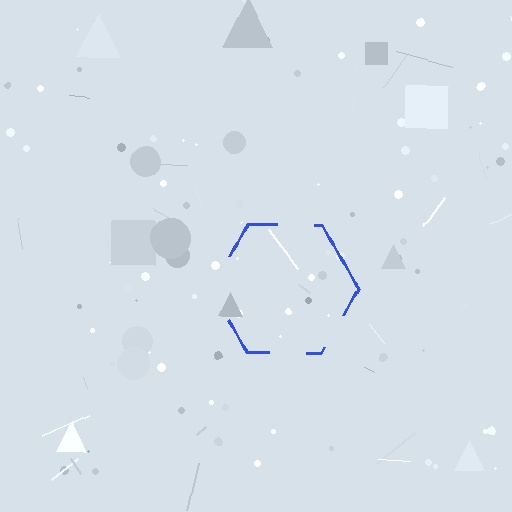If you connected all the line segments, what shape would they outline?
They would outline a hexagon.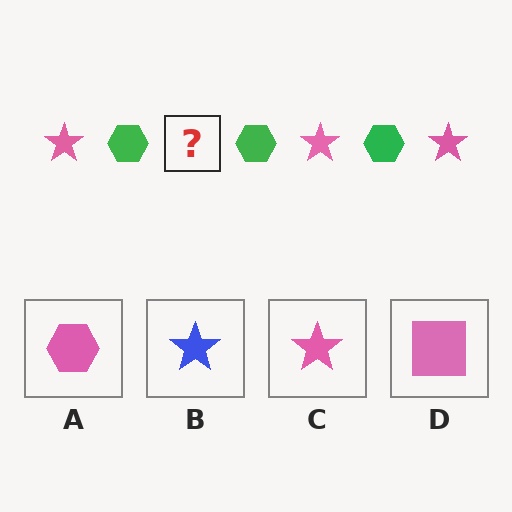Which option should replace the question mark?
Option C.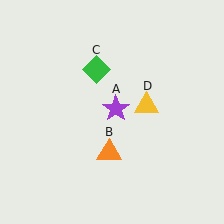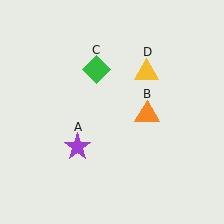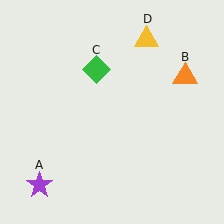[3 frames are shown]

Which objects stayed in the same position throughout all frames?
Green diamond (object C) remained stationary.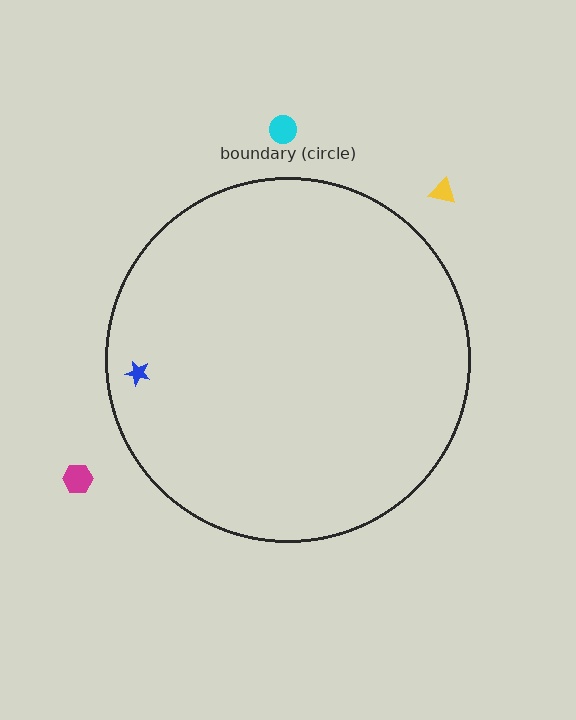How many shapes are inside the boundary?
1 inside, 3 outside.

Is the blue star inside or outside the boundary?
Inside.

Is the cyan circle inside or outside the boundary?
Outside.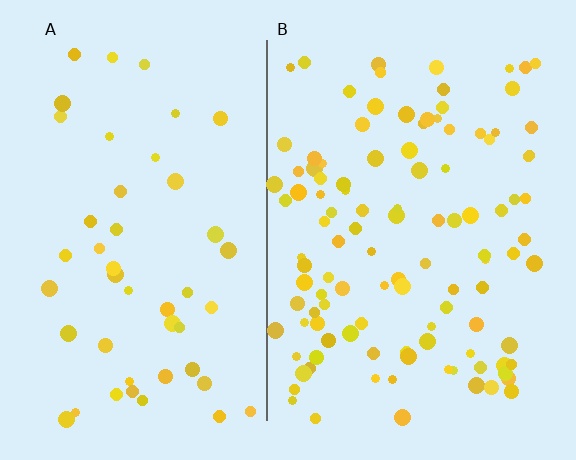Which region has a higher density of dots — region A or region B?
B (the right).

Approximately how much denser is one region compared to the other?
Approximately 2.4× — region B over region A.